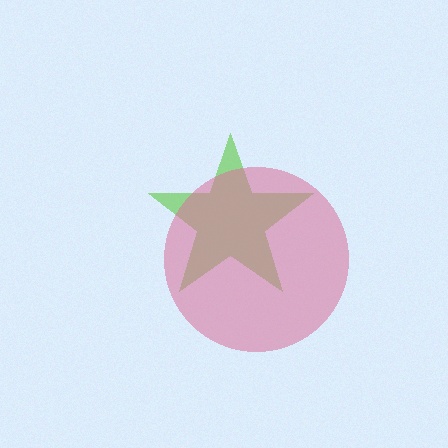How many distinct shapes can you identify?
There are 2 distinct shapes: a lime star, a pink circle.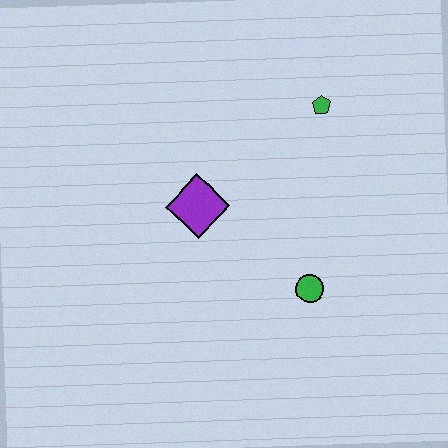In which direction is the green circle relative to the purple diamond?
The green circle is to the right of the purple diamond.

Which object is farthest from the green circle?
The green pentagon is farthest from the green circle.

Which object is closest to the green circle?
The purple diamond is closest to the green circle.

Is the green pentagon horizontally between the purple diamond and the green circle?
No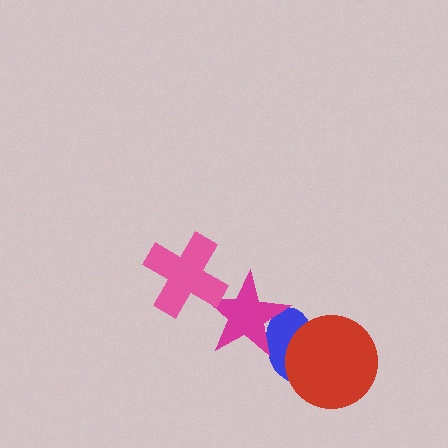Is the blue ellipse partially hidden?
Yes, it is partially covered by another shape.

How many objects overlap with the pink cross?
1 object overlaps with the pink cross.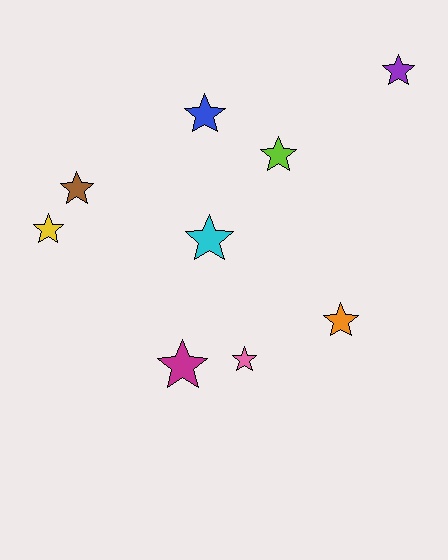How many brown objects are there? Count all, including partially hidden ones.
There is 1 brown object.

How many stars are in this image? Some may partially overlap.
There are 9 stars.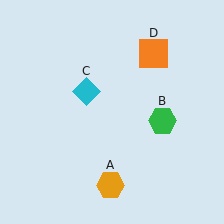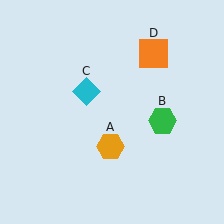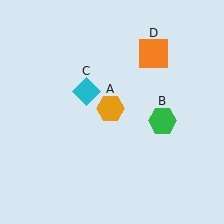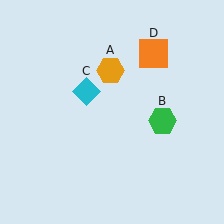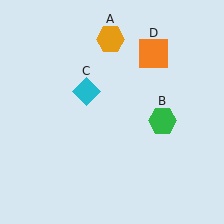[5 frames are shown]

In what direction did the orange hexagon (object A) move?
The orange hexagon (object A) moved up.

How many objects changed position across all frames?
1 object changed position: orange hexagon (object A).